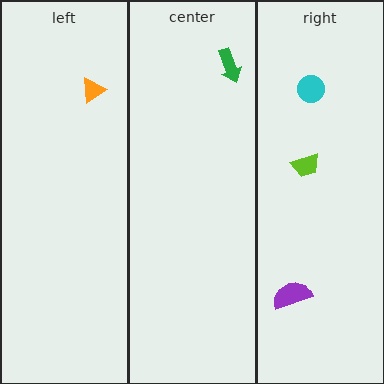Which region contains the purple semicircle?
The right region.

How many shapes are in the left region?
1.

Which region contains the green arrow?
The center region.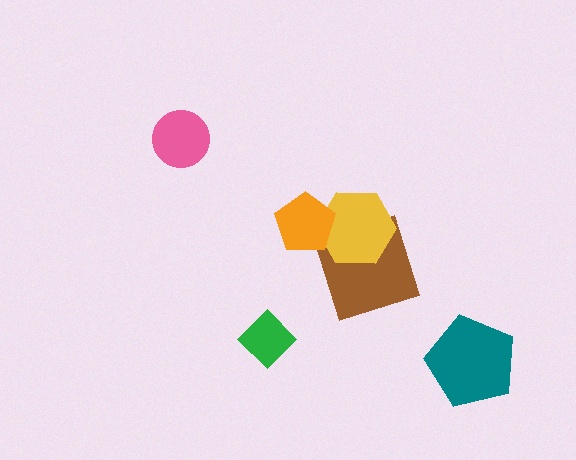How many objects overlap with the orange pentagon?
1 object overlaps with the orange pentagon.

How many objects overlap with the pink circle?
0 objects overlap with the pink circle.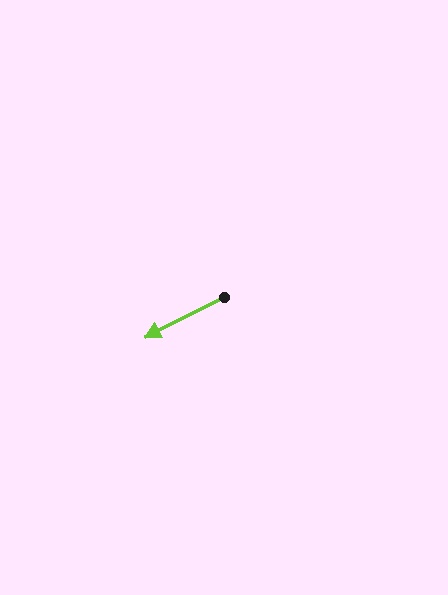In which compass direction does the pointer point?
Southwest.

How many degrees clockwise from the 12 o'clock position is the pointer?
Approximately 244 degrees.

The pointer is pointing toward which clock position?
Roughly 8 o'clock.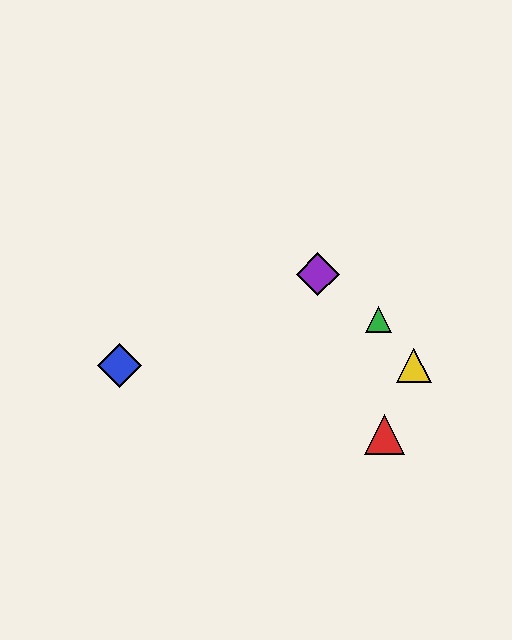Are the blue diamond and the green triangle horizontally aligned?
No, the blue diamond is at y≈365 and the green triangle is at y≈319.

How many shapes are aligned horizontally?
2 shapes (the blue diamond, the yellow triangle) are aligned horizontally.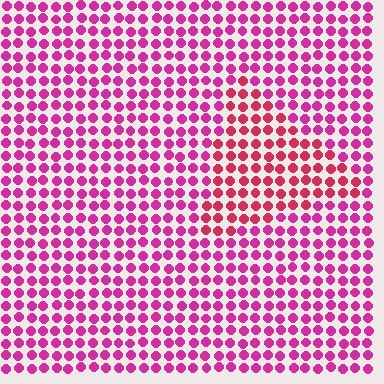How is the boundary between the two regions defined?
The boundary is defined purely by a slight shift in hue (about 25 degrees). Spacing, size, and orientation are identical on both sides.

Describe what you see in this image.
The image is filled with small magenta elements in a uniform arrangement. A triangle-shaped region is visible where the elements are tinted to a slightly different hue, forming a subtle color boundary.